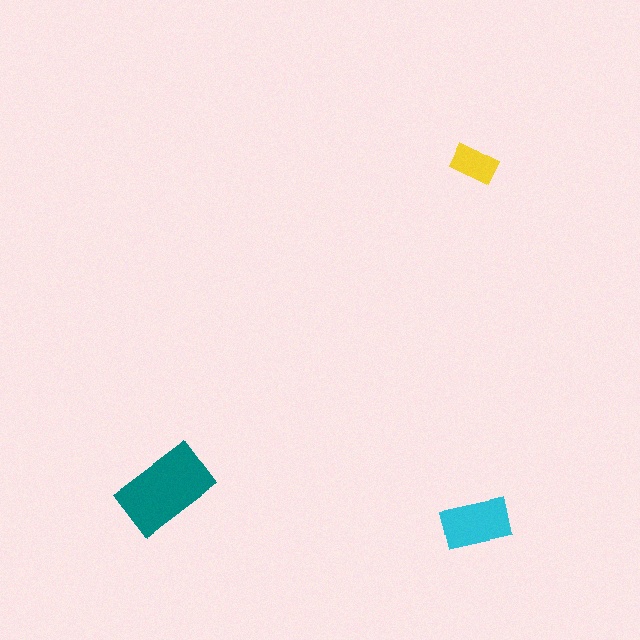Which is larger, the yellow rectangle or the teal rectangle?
The teal one.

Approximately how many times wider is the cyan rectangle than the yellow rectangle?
About 1.5 times wider.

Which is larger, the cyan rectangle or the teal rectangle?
The teal one.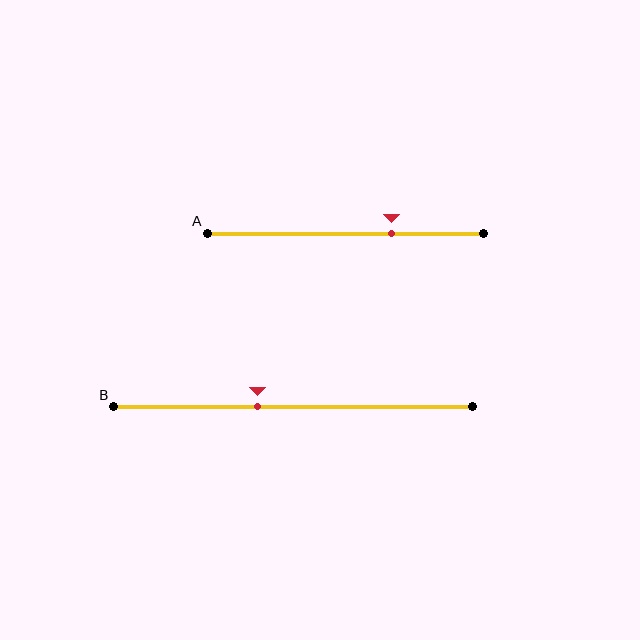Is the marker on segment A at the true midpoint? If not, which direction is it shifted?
No, the marker on segment A is shifted to the right by about 17% of the segment length.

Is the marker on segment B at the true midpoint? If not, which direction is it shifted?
No, the marker on segment B is shifted to the left by about 10% of the segment length.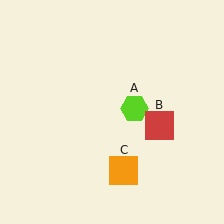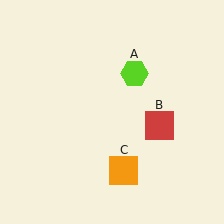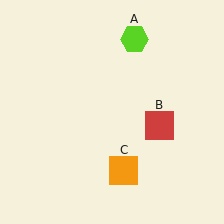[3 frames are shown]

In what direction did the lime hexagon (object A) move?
The lime hexagon (object A) moved up.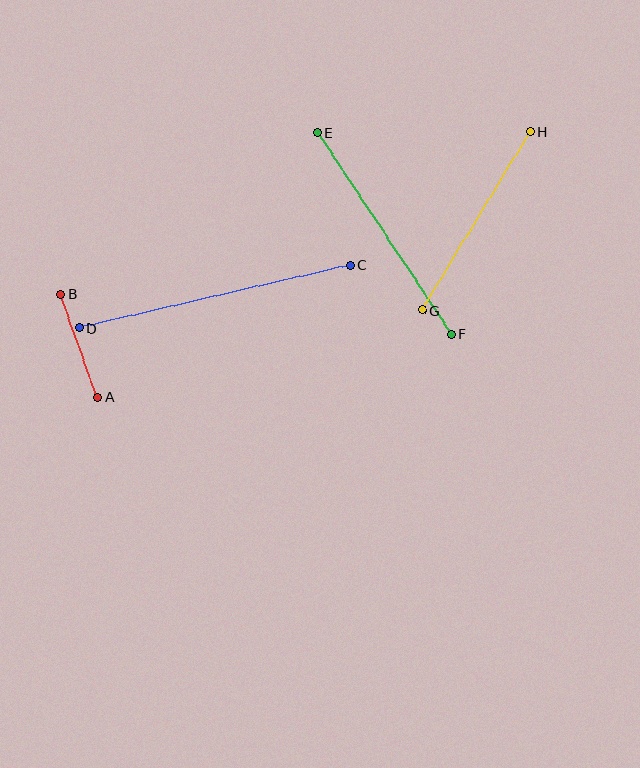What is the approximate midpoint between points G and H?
The midpoint is at approximately (476, 221) pixels.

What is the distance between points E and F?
The distance is approximately 242 pixels.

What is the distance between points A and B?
The distance is approximately 109 pixels.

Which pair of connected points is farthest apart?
Points C and D are farthest apart.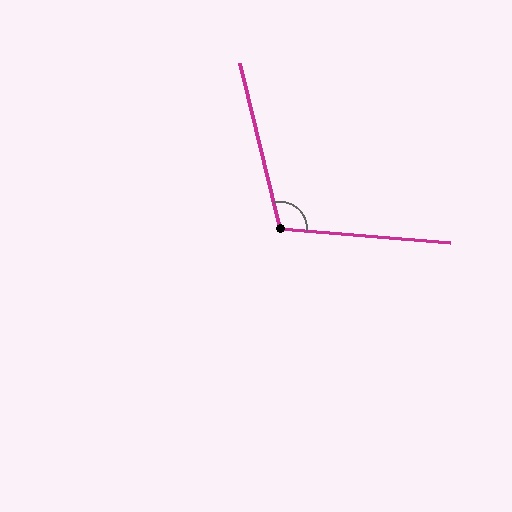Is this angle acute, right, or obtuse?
It is obtuse.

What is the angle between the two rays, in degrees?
Approximately 108 degrees.